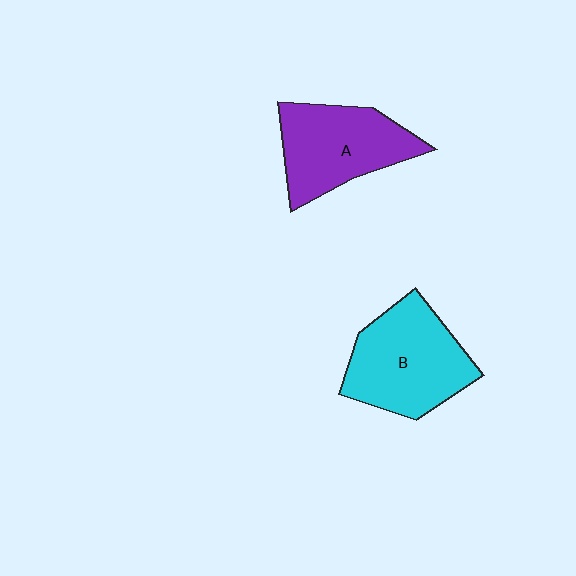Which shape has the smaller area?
Shape A (purple).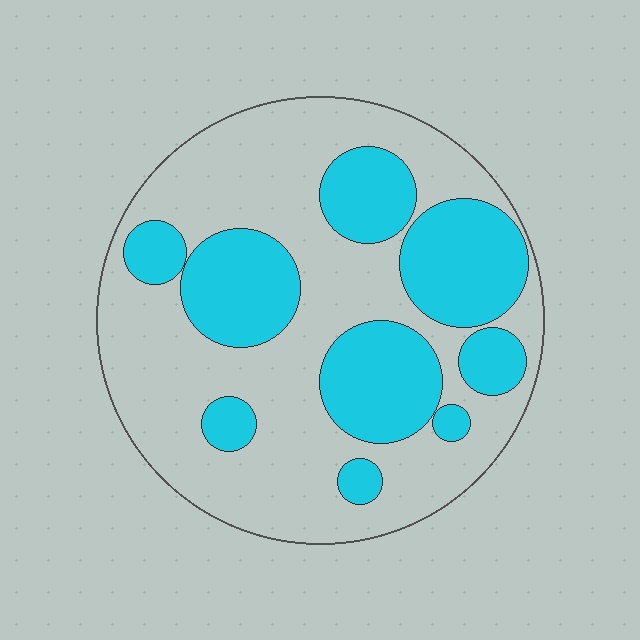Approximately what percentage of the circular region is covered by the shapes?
Approximately 35%.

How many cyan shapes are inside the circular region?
9.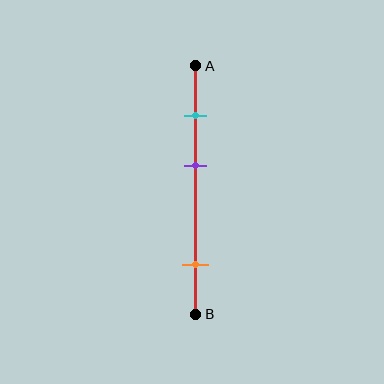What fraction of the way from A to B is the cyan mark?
The cyan mark is approximately 20% (0.2) of the way from A to B.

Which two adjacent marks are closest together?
The cyan and purple marks are the closest adjacent pair.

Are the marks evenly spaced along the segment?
No, the marks are not evenly spaced.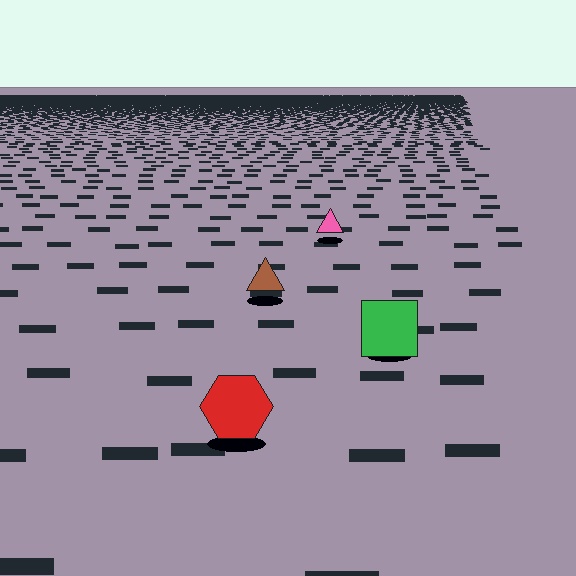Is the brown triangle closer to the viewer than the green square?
No. The green square is closer — you can tell from the texture gradient: the ground texture is coarser near it.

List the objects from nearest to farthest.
From nearest to farthest: the red hexagon, the green square, the brown triangle, the pink triangle.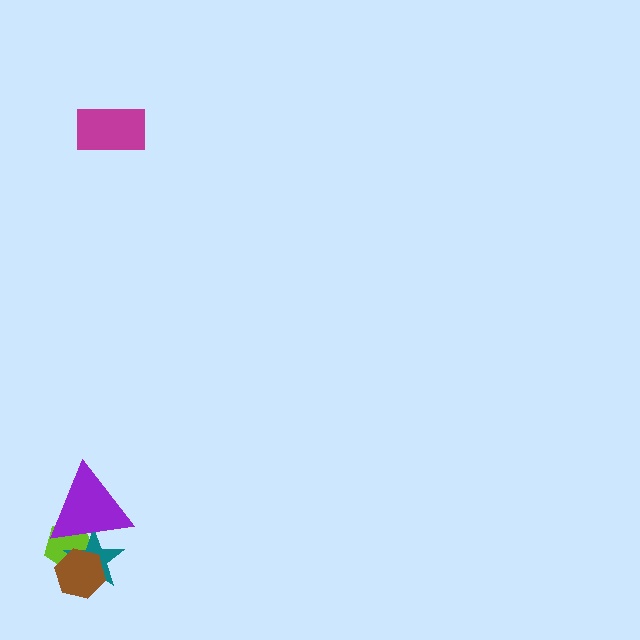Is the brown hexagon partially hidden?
Yes, it is partially covered by another shape.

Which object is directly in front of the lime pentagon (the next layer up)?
The teal star is directly in front of the lime pentagon.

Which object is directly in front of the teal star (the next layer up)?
The brown hexagon is directly in front of the teal star.